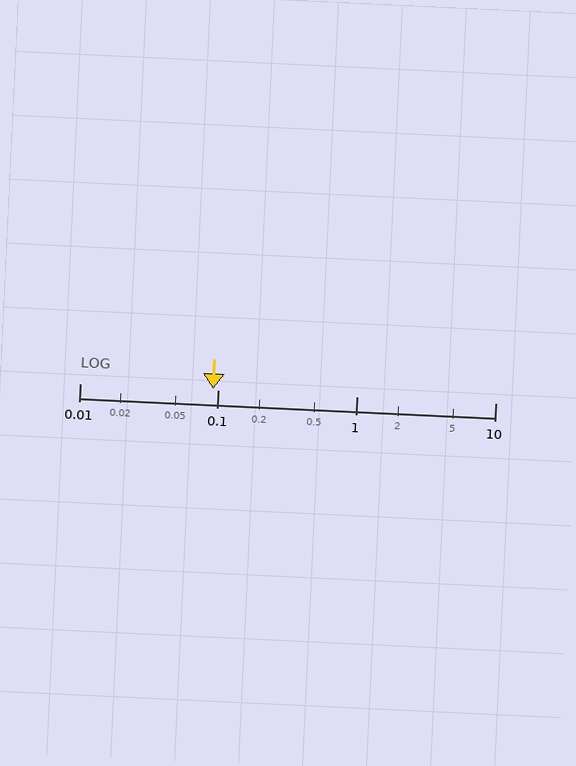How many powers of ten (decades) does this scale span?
The scale spans 3 decades, from 0.01 to 10.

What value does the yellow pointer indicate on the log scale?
The pointer indicates approximately 0.092.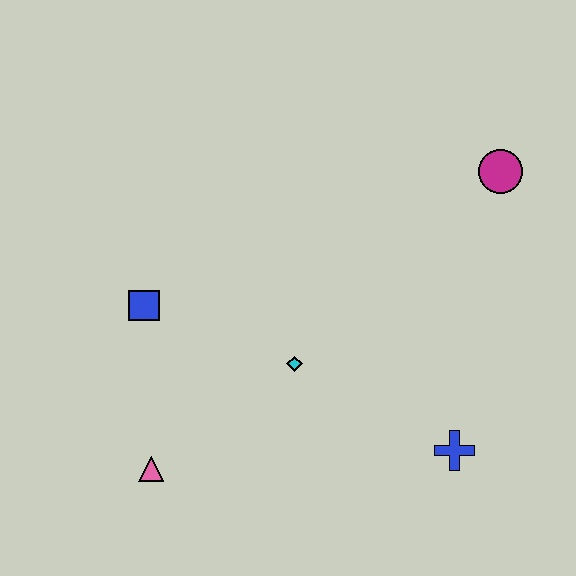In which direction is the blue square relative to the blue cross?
The blue square is to the left of the blue cross.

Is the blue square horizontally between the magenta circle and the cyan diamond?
No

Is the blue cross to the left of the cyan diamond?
No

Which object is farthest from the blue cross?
The blue square is farthest from the blue cross.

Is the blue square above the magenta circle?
No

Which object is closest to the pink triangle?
The blue square is closest to the pink triangle.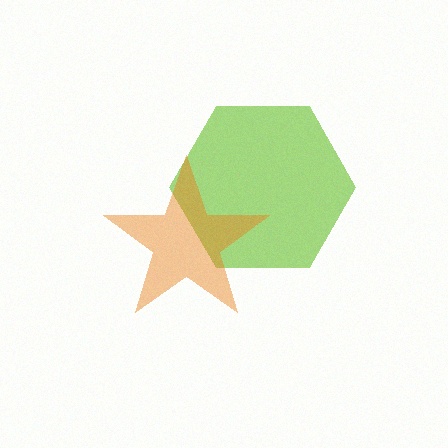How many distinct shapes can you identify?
There are 2 distinct shapes: a lime hexagon, an orange star.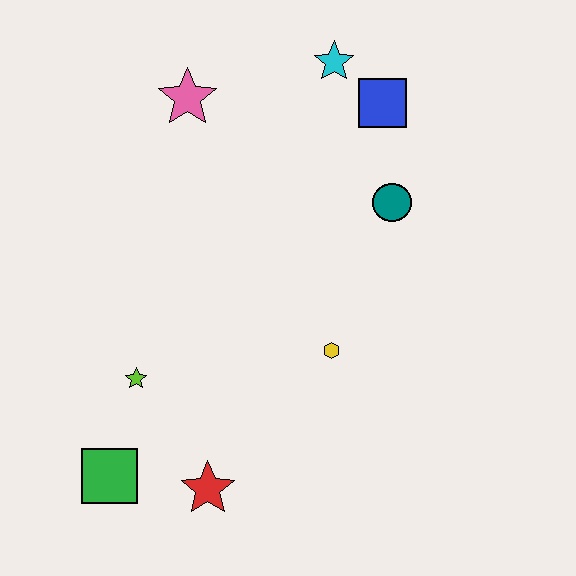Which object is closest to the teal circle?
The blue square is closest to the teal circle.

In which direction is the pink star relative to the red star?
The pink star is above the red star.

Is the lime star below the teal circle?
Yes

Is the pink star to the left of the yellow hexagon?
Yes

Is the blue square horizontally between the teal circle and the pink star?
Yes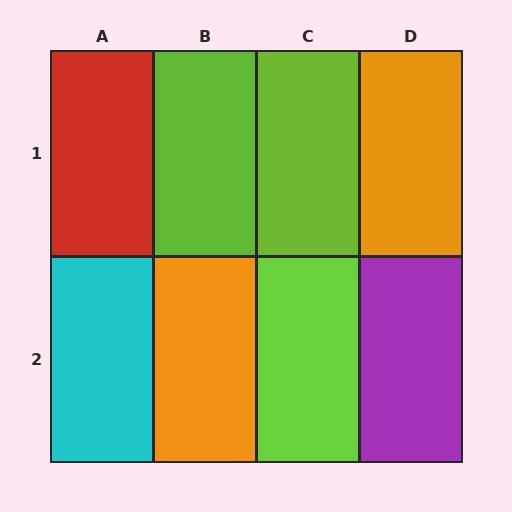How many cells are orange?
2 cells are orange.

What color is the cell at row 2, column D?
Purple.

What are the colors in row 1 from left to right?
Red, lime, lime, orange.